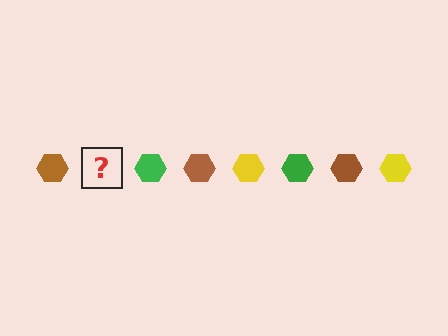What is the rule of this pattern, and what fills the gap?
The rule is that the pattern cycles through brown, yellow, green hexagons. The gap should be filled with a yellow hexagon.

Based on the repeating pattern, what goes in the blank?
The blank should be a yellow hexagon.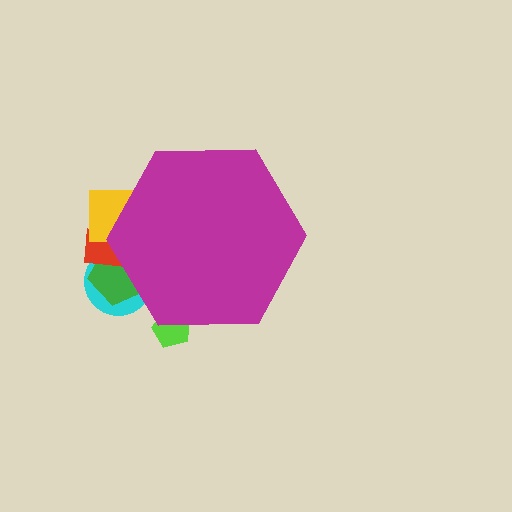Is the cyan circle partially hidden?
Yes, the cyan circle is partially hidden behind the magenta hexagon.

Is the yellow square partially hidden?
Yes, the yellow square is partially hidden behind the magenta hexagon.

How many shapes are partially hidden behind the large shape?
5 shapes are partially hidden.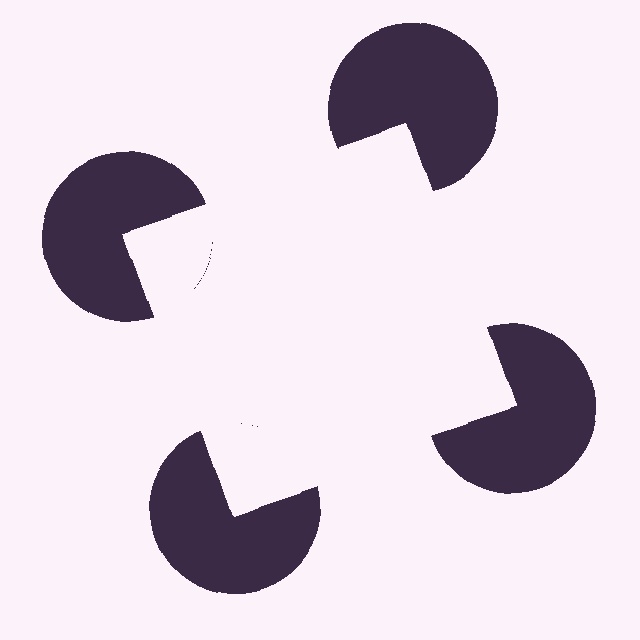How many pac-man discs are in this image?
There are 4 — one at each vertex of the illusory square.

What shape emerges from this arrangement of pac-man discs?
An illusory square — its edges are inferred from the aligned wedge cuts in the pac-man discs, not physically drawn.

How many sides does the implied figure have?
4 sides.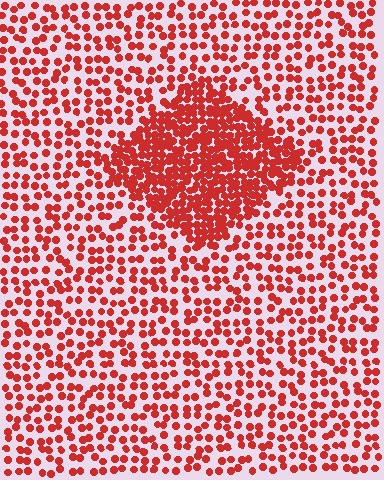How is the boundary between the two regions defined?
The boundary is defined by a change in element density (approximately 2.3x ratio). All elements are the same color, size, and shape.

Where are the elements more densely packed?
The elements are more densely packed inside the diamond boundary.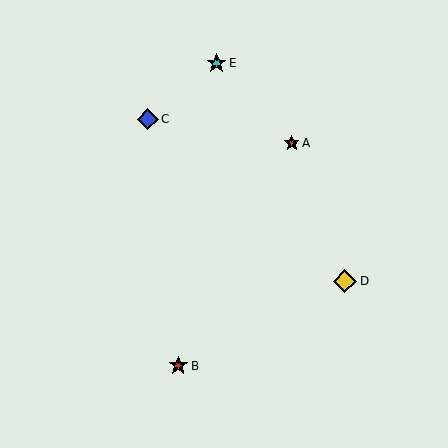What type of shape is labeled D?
Shape D is a yellow diamond.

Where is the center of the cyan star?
The center of the cyan star is at (217, 63).